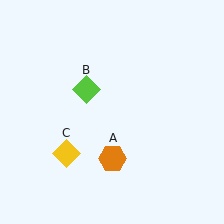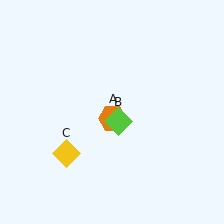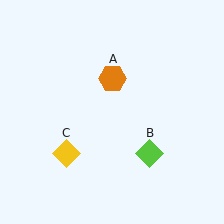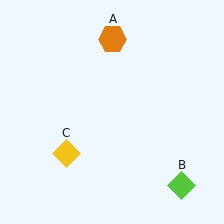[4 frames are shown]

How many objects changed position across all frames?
2 objects changed position: orange hexagon (object A), lime diamond (object B).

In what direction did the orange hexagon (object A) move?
The orange hexagon (object A) moved up.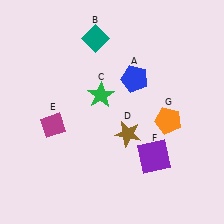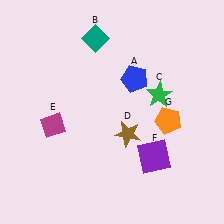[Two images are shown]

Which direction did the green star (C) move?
The green star (C) moved right.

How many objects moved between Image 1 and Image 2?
1 object moved between the two images.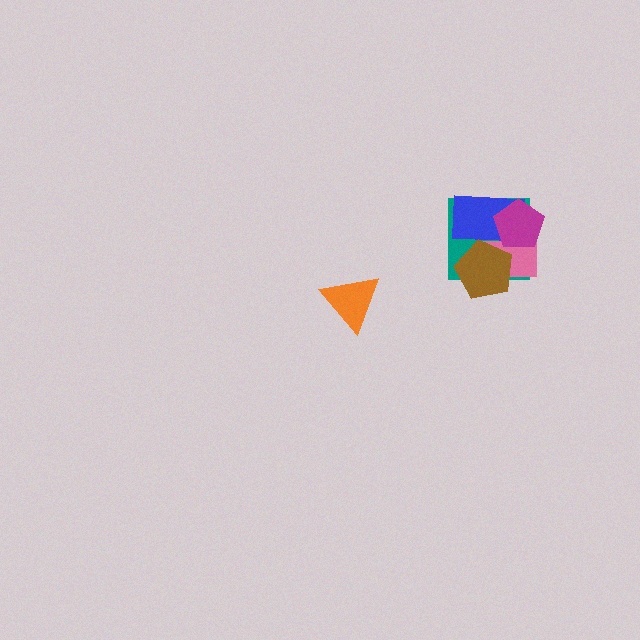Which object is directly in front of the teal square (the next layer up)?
The pink rectangle is directly in front of the teal square.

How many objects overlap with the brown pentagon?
3 objects overlap with the brown pentagon.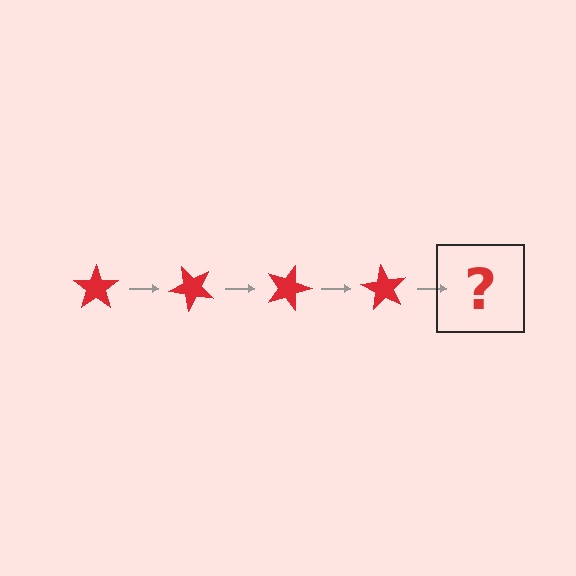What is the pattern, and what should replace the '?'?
The pattern is that the star rotates 45 degrees each step. The '?' should be a red star rotated 180 degrees.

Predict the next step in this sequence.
The next step is a red star rotated 180 degrees.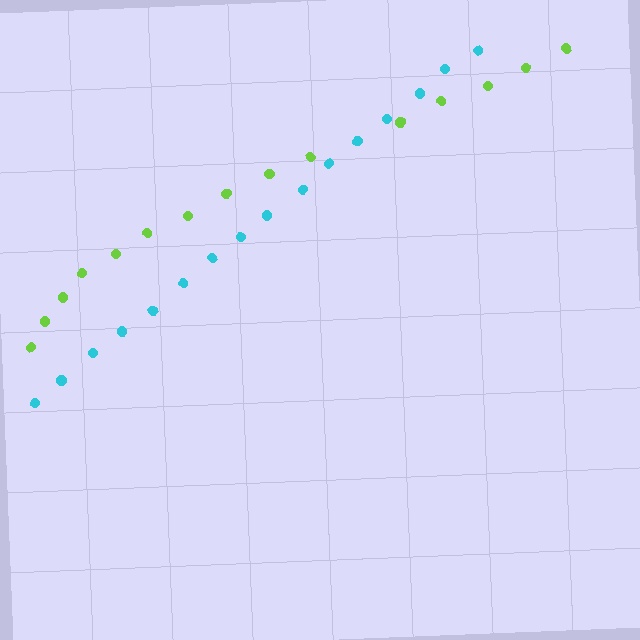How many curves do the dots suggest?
There are 2 distinct paths.